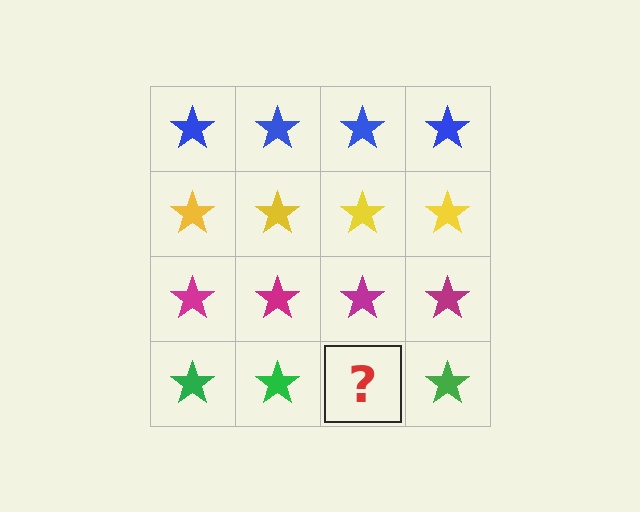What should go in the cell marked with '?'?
The missing cell should contain a green star.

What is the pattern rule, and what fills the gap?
The rule is that each row has a consistent color. The gap should be filled with a green star.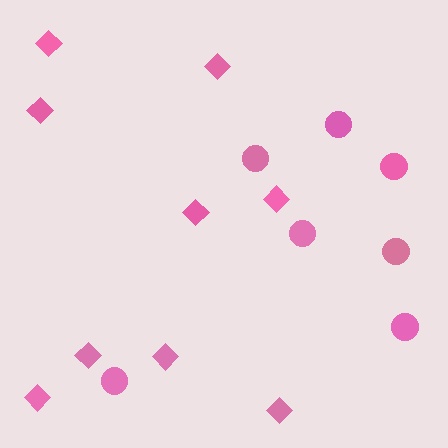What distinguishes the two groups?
There are 2 groups: one group of diamonds (9) and one group of circles (7).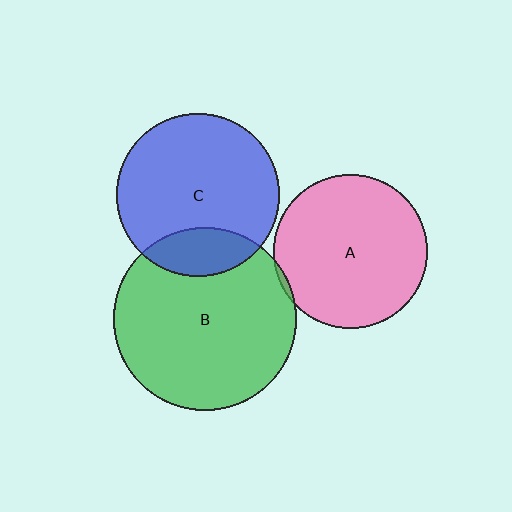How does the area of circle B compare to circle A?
Approximately 1.4 times.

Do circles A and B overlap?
Yes.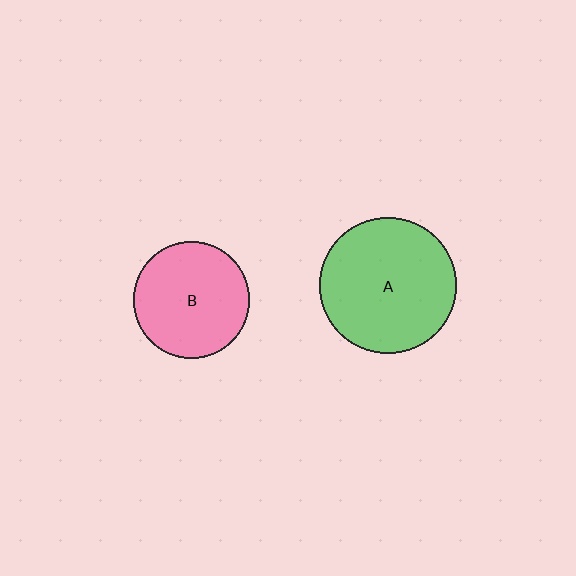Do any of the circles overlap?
No, none of the circles overlap.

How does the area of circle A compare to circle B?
Approximately 1.4 times.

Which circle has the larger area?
Circle A (green).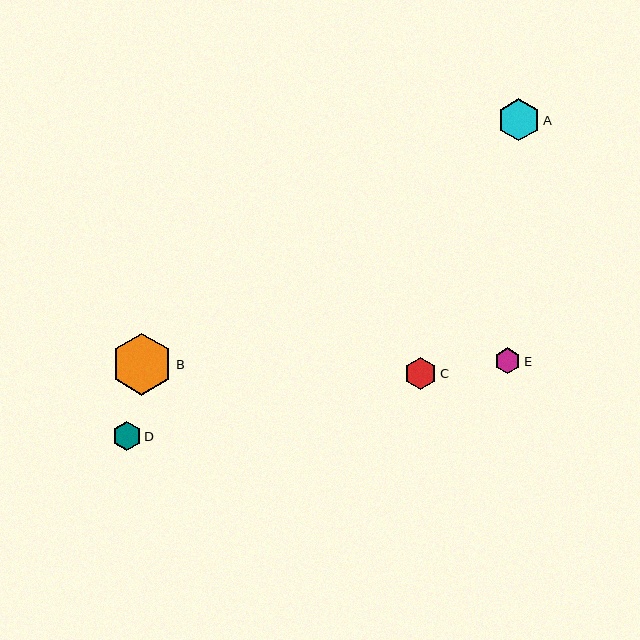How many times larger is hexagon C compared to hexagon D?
Hexagon C is approximately 1.1 times the size of hexagon D.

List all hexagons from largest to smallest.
From largest to smallest: B, A, C, D, E.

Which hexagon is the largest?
Hexagon B is the largest with a size of approximately 62 pixels.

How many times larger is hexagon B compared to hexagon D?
Hexagon B is approximately 2.1 times the size of hexagon D.